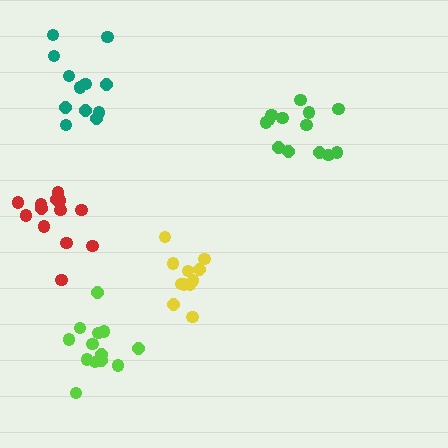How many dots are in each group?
Group 1: 13 dots, Group 2: 11 dots, Group 3: 13 dots, Group 4: 13 dots, Group 5: 12 dots (62 total).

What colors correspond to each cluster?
The clusters are colored: green, yellow, red, lime, teal.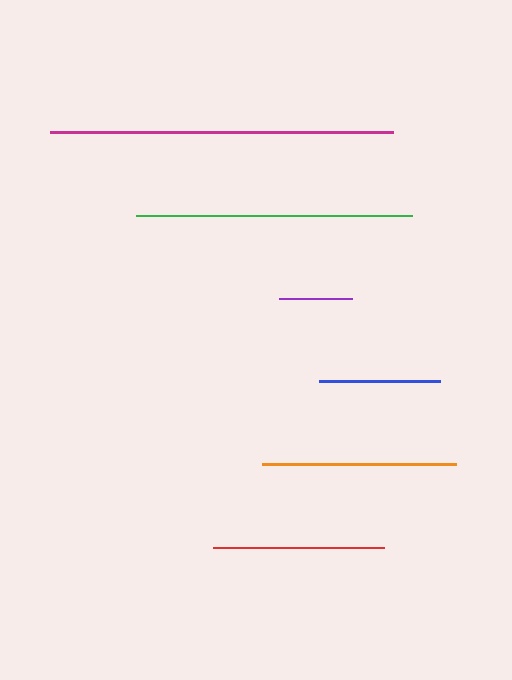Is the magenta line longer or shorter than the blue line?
The magenta line is longer than the blue line.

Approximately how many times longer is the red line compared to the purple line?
The red line is approximately 2.3 times the length of the purple line.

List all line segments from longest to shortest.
From longest to shortest: magenta, green, orange, red, blue, purple.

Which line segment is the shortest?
The purple line is the shortest at approximately 73 pixels.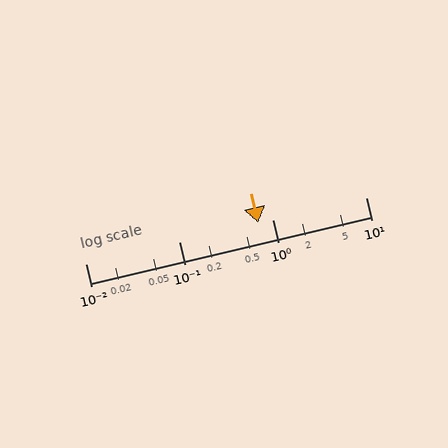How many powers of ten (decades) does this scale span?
The scale spans 3 decades, from 0.01 to 10.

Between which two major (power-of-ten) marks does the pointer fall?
The pointer is between 0.1 and 1.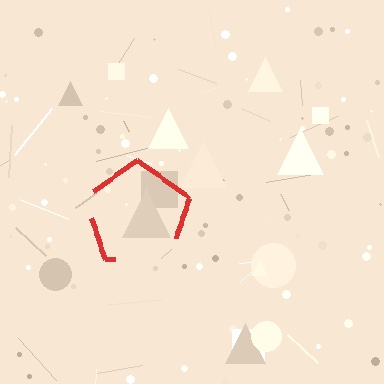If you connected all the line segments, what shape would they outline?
They would outline a pentagon.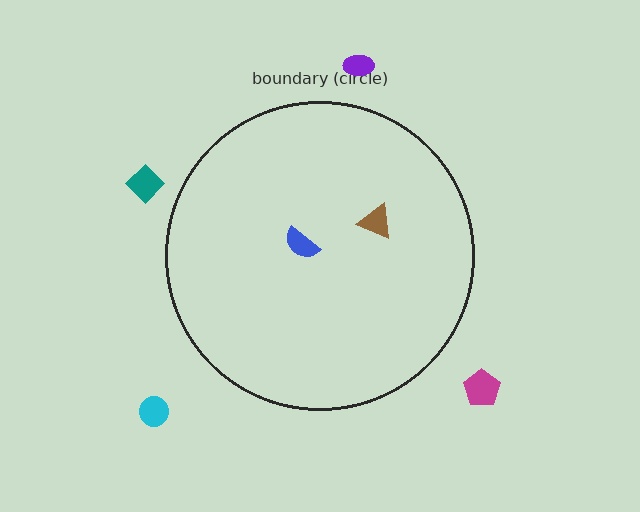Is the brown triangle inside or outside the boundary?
Inside.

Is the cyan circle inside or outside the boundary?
Outside.